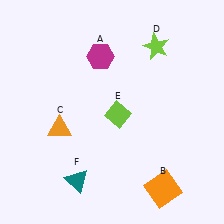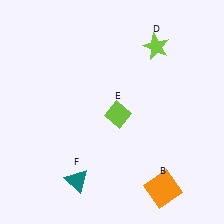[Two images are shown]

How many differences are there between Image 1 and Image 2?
There are 2 differences between the two images.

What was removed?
The orange triangle (C), the magenta hexagon (A) were removed in Image 2.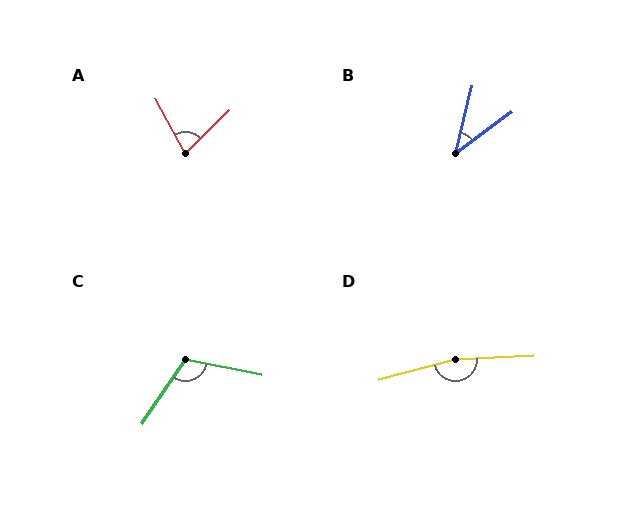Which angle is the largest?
D, at approximately 168 degrees.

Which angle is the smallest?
B, at approximately 40 degrees.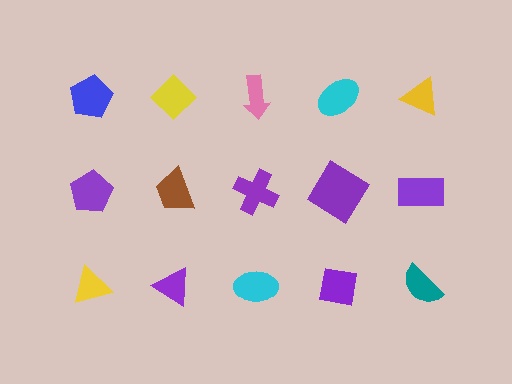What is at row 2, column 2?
A brown trapezoid.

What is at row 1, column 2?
A yellow diamond.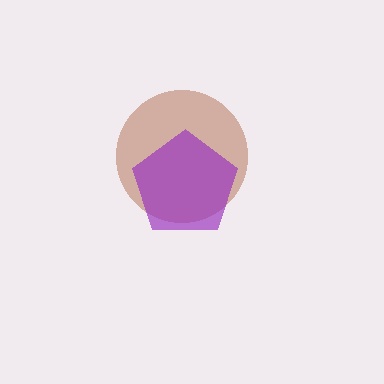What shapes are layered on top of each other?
The layered shapes are: a brown circle, a purple pentagon.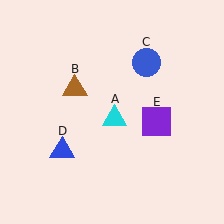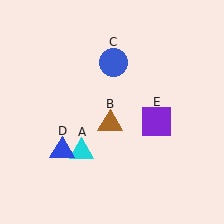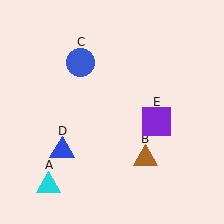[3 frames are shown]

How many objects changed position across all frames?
3 objects changed position: cyan triangle (object A), brown triangle (object B), blue circle (object C).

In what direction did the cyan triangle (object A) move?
The cyan triangle (object A) moved down and to the left.